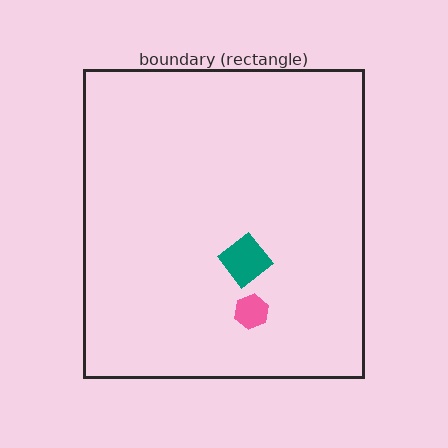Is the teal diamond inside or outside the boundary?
Inside.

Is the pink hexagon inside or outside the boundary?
Inside.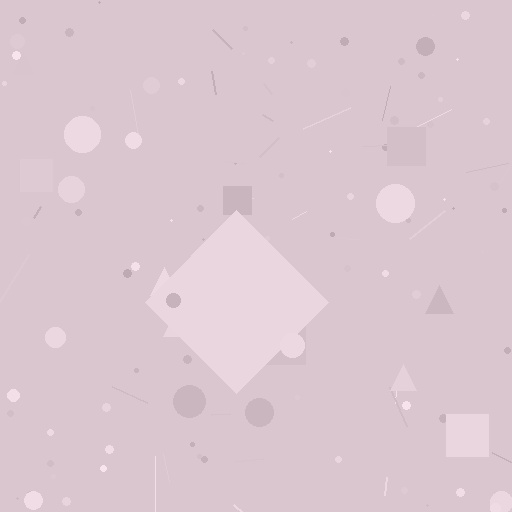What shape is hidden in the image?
A diamond is hidden in the image.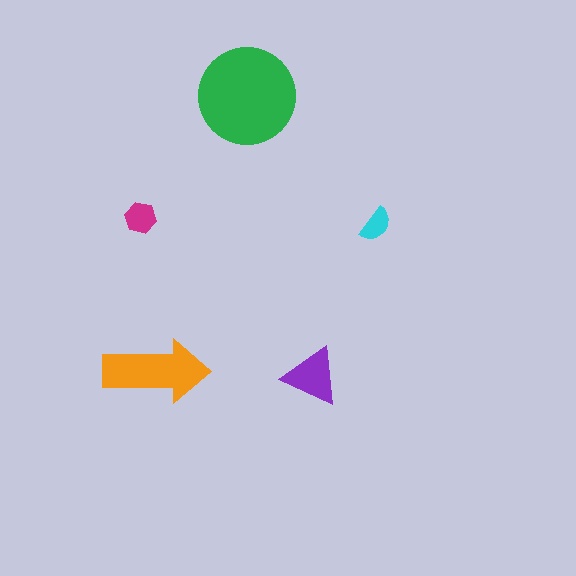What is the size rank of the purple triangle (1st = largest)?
3rd.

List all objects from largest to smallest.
The green circle, the orange arrow, the purple triangle, the magenta hexagon, the cyan semicircle.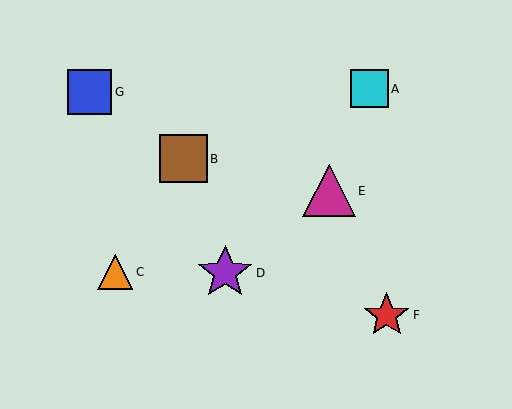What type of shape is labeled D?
Shape D is a purple star.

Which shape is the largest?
The purple star (labeled D) is the largest.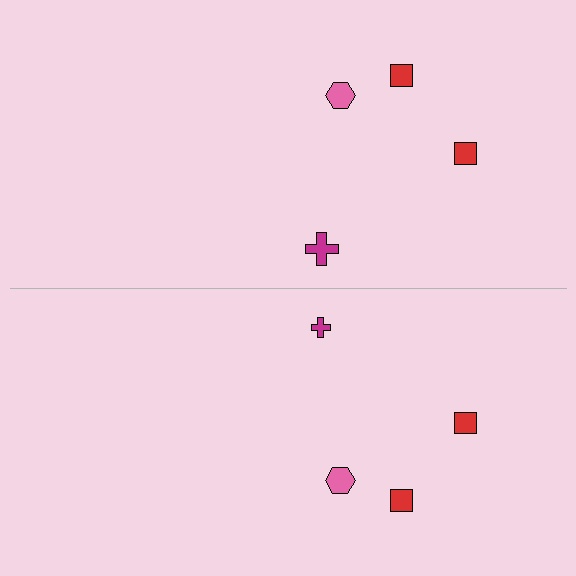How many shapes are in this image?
There are 8 shapes in this image.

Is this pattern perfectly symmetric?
No, the pattern is not perfectly symmetric. The magenta cross on the bottom side has a different size than its mirror counterpart.